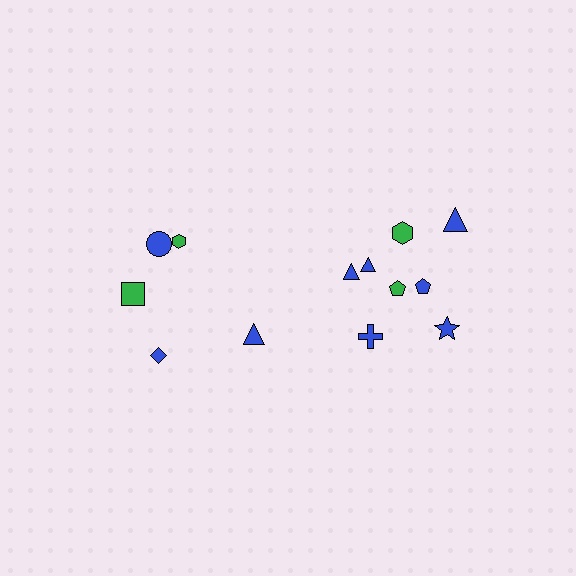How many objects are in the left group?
There are 5 objects.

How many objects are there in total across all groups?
There are 13 objects.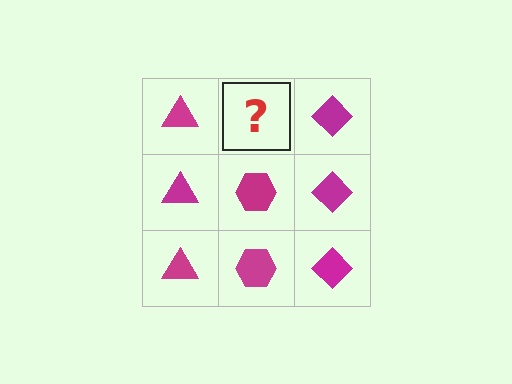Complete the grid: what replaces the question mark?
The question mark should be replaced with a magenta hexagon.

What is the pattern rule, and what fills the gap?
The rule is that each column has a consistent shape. The gap should be filled with a magenta hexagon.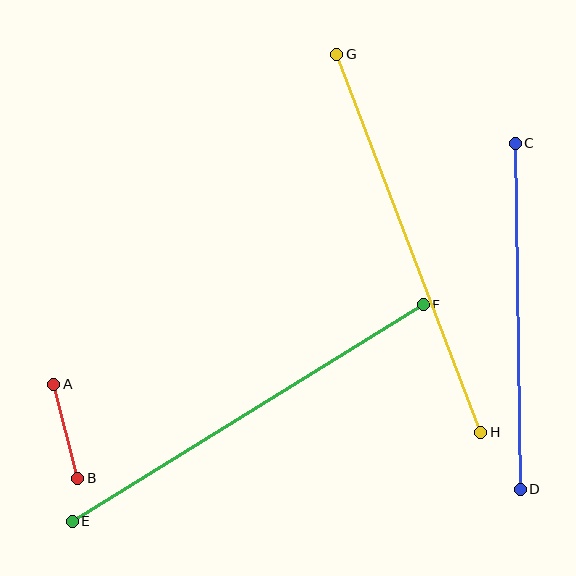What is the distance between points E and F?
The distance is approximately 413 pixels.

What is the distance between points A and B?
The distance is approximately 97 pixels.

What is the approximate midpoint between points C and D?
The midpoint is at approximately (518, 316) pixels.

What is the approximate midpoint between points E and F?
The midpoint is at approximately (248, 413) pixels.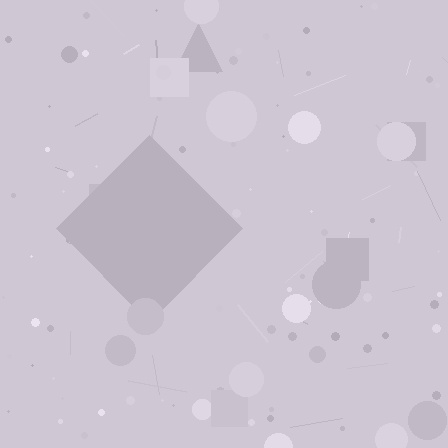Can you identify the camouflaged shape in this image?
The camouflaged shape is a diamond.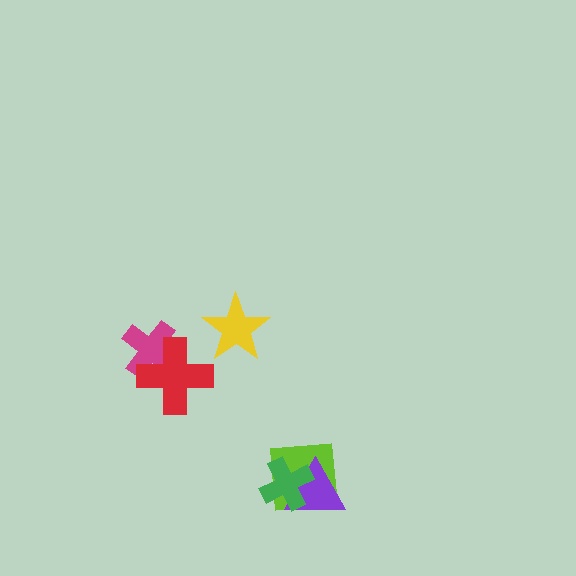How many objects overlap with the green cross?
2 objects overlap with the green cross.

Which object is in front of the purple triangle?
The green cross is in front of the purple triangle.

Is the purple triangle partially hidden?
Yes, it is partially covered by another shape.